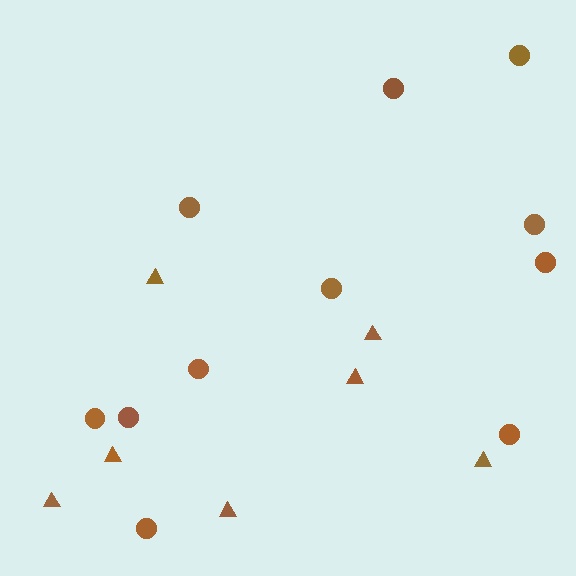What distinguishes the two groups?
There are 2 groups: one group of circles (11) and one group of triangles (7).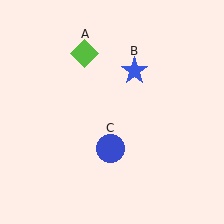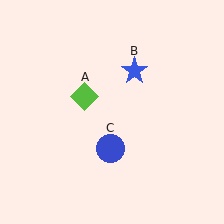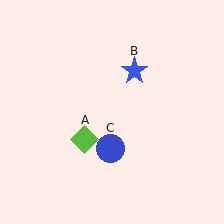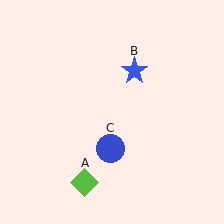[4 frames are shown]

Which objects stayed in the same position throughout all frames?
Blue star (object B) and blue circle (object C) remained stationary.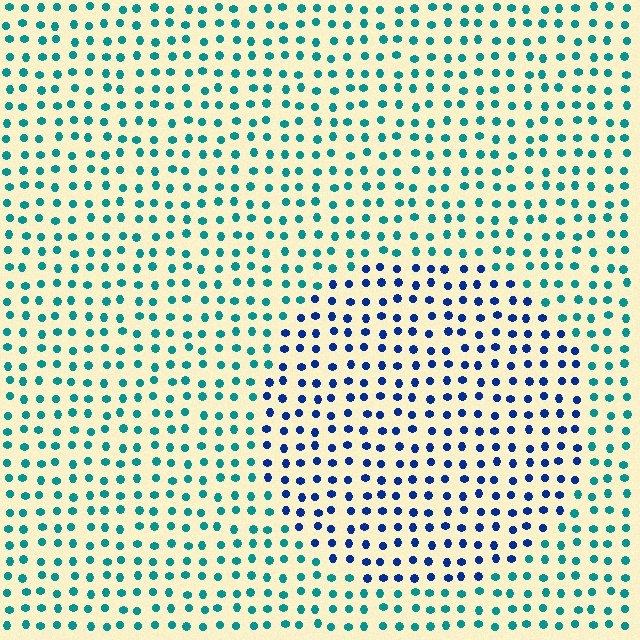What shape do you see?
I see a circle.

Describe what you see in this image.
The image is filled with small teal elements in a uniform arrangement. A circle-shaped region is visible where the elements are tinted to a slightly different hue, forming a subtle color boundary.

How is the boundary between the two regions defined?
The boundary is defined purely by a slight shift in hue (about 44 degrees). Spacing, size, and orientation are identical on both sides.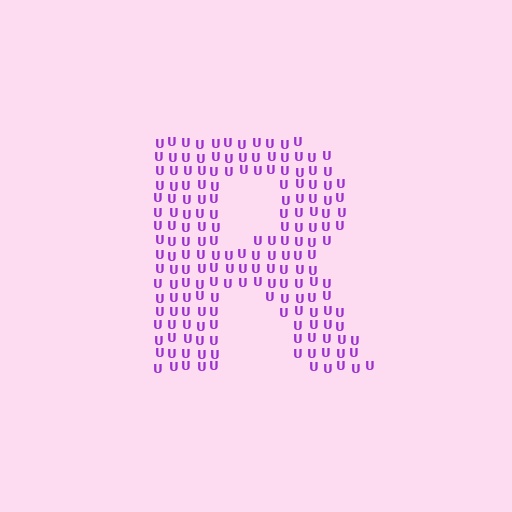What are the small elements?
The small elements are letter U's.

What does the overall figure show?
The overall figure shows the letter R.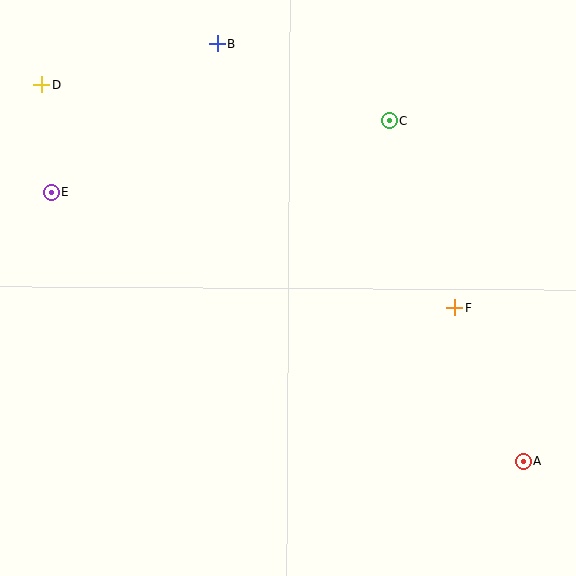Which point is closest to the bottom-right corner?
Point A is closest to the bottom-right corner.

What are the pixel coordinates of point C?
Point C is at (389, 120).